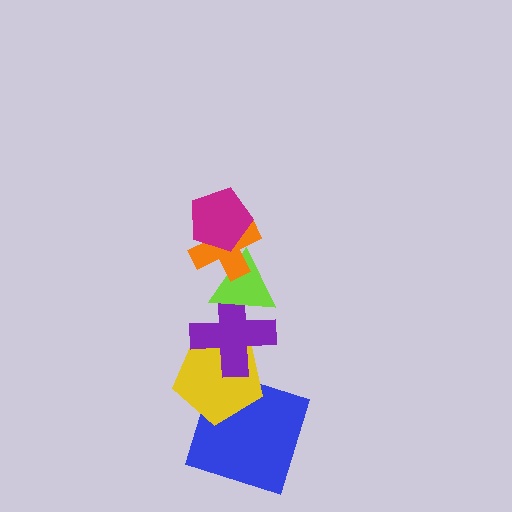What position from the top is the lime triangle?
The lime triangle is 3rd from the top.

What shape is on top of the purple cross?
The lime triangle is on top of the purple cross.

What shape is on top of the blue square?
The yellow pentagon is on top of the blue square.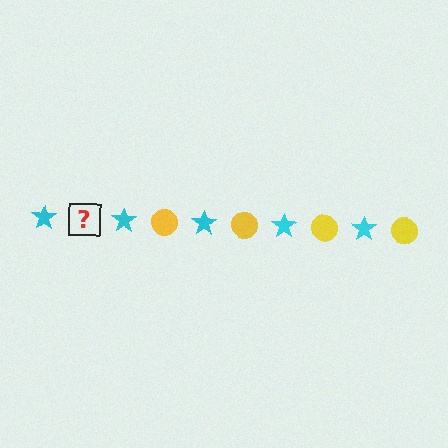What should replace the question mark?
The question mark should be replaced with a yellow circle.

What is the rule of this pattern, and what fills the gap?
The rule is that the pattern alternates between cyan star and yellow circle. The gap should be filled with a yellow circle.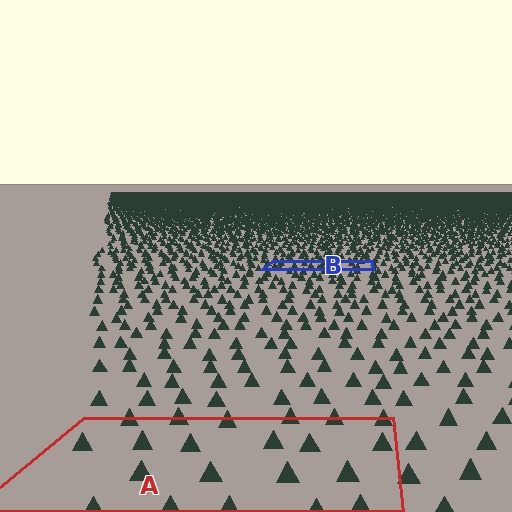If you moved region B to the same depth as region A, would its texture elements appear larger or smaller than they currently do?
They would appear larger. At a closer depth, the same texture elements are projected at a bigger on-screen size.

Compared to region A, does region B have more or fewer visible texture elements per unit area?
Region B has more texture elements per unit area — they are packed more densely because it is farther away.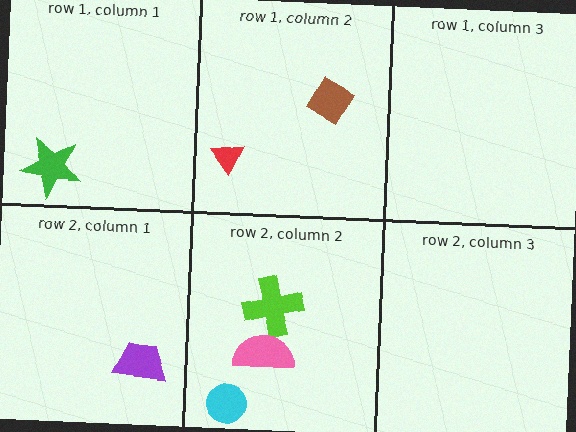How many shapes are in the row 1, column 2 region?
2.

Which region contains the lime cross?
The row 2, column 2 region.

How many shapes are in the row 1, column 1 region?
1.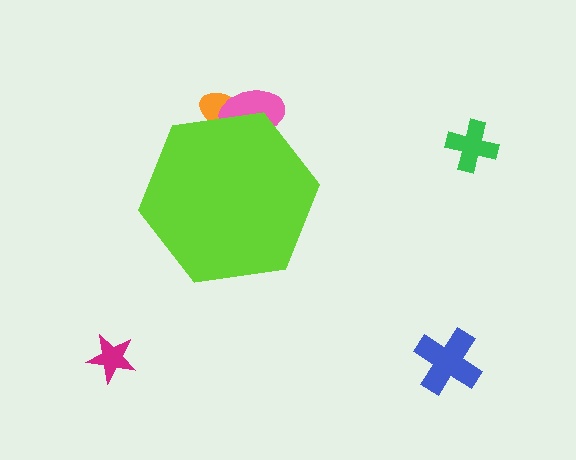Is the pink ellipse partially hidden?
Yes, the pink ellipse is partially hidden behind the lime hexagon.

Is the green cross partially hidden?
No, the green cross is fully visible.